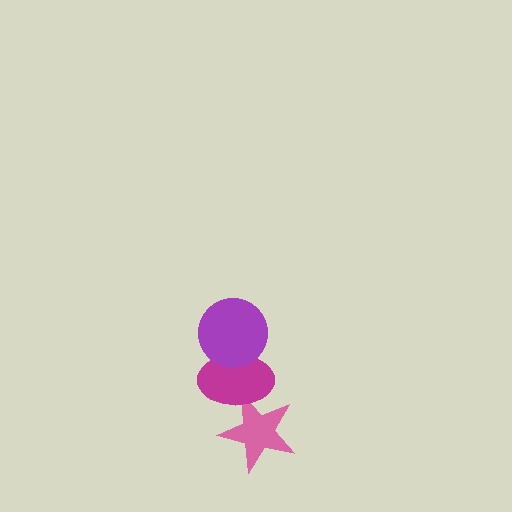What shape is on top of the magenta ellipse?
The purple circle is on top of the magenta ellipse.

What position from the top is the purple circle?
The purple circle is 1st from the top.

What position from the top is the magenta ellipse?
The magenta ellipse is 2nd from the top.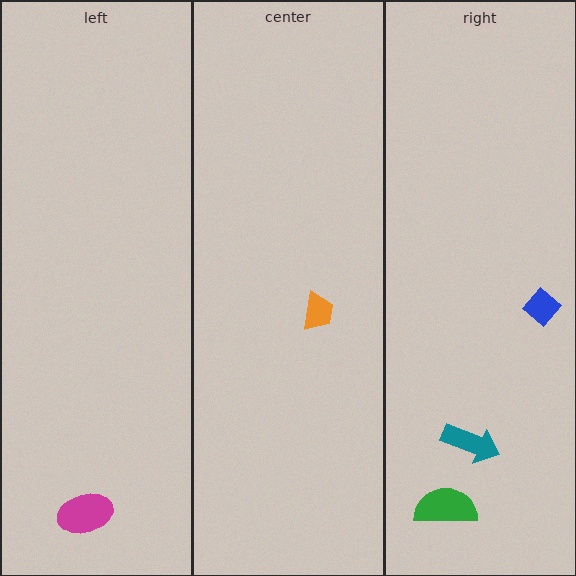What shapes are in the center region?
The orange trapezoid.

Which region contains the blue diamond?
The right region.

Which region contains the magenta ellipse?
The left region.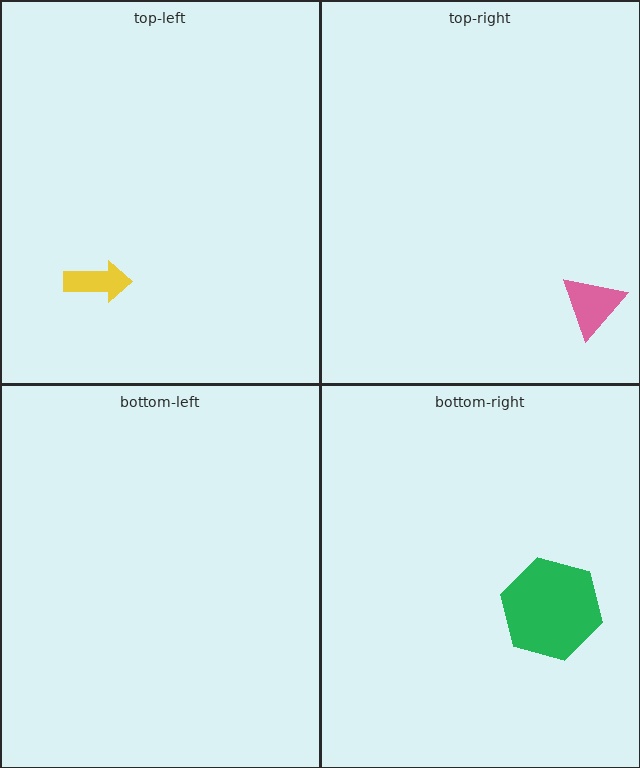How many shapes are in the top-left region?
1.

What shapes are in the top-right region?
The pink triangle.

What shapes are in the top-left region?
The yellow arrow.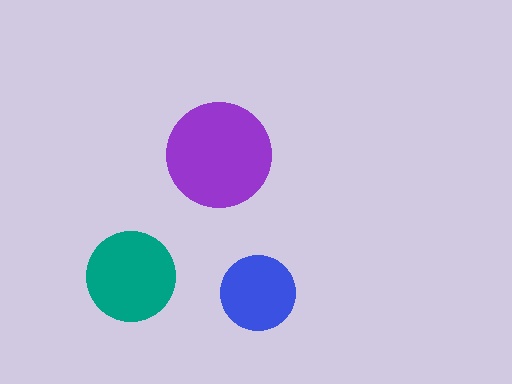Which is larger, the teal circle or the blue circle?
The teal one.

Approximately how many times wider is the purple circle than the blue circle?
About 1.5 times wider.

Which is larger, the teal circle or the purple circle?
The purple one.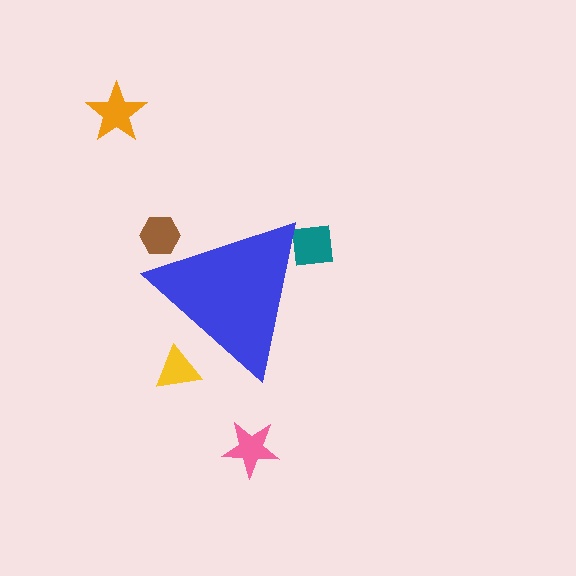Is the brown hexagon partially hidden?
Yes, the brown hexagon is partially hidden behind the blue triangle.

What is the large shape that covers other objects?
A blue triangle.